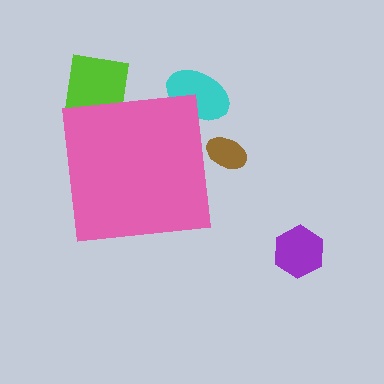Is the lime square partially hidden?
Yes, the lime square is partially hidden behind the pink square.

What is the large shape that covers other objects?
A pink square.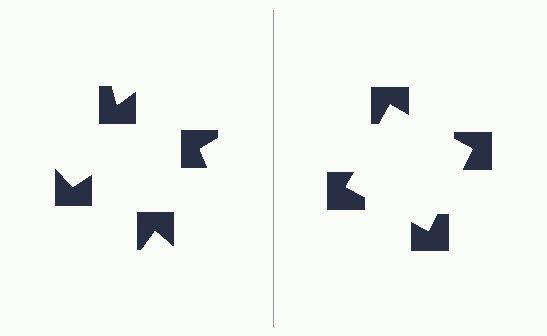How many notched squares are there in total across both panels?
8 — 4 on each side.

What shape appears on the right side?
An illusory square.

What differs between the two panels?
The notched squares are positioned identically on both sides; only the wedge orientations differ. On the right they align to a square; on the left they are misaligned.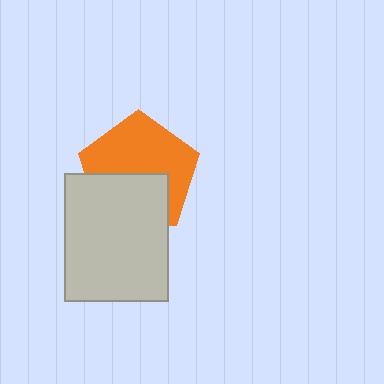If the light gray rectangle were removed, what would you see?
You would see the complete orange pentagon.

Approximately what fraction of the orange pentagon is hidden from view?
Roughly 41% of the orange pentagon is hidden behind the light gray rectangle.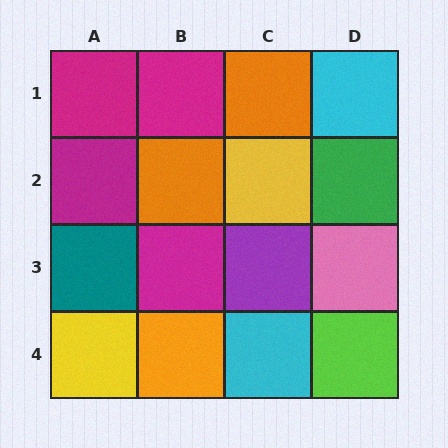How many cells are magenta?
4 cells are magenta.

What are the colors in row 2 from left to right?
Magenta, orange, yellow, green.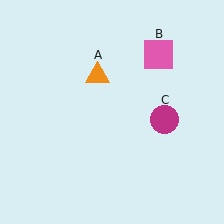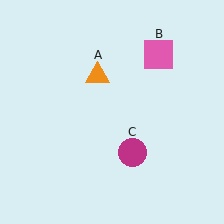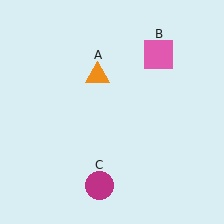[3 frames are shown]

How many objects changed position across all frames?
1 object changed position: magenta circle (object C).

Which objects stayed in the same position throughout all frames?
Orange triangle (object A) and pink square (object B) remained stationary.